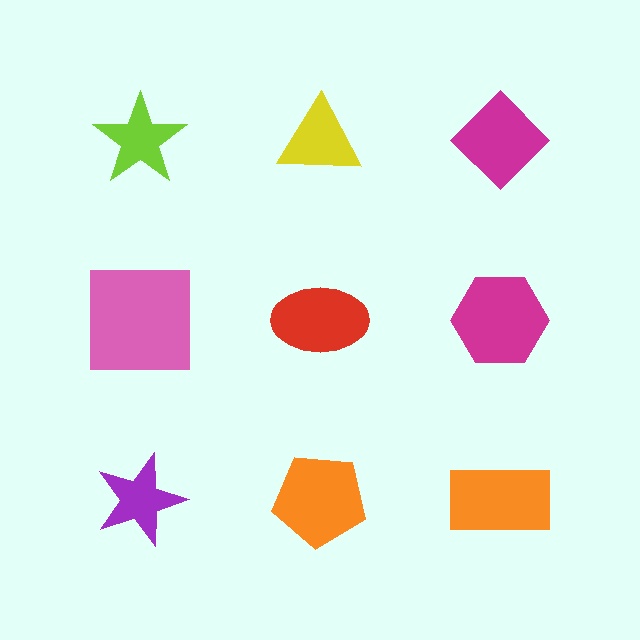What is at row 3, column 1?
A purple star.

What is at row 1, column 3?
A magenta diamond.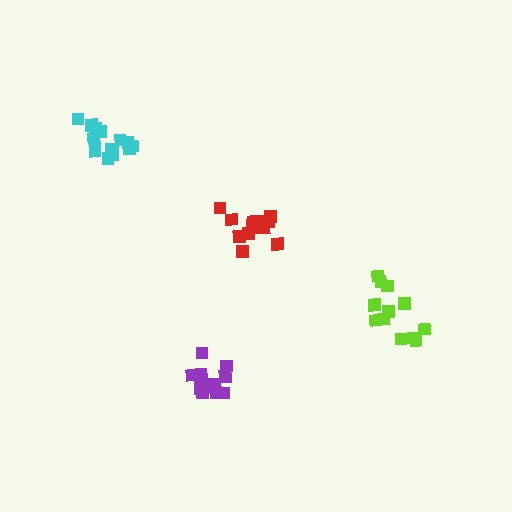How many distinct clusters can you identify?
There are 4 distinct clusters.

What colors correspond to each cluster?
The clusters are colored: cyan, red, purple, lime.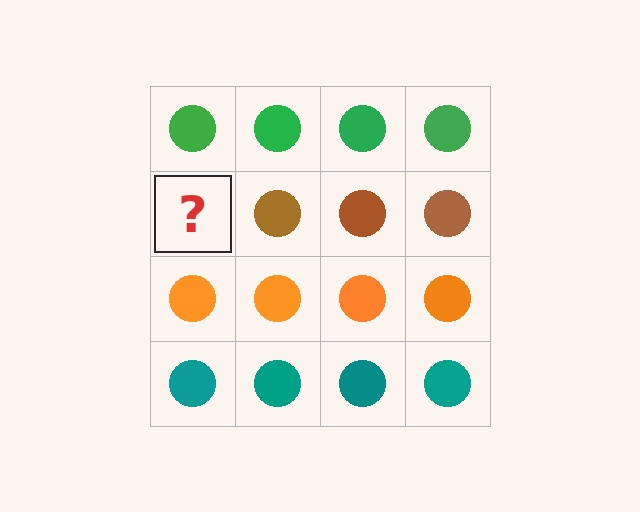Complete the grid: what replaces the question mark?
The question mark should be replaced with a brown circle.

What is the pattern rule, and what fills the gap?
The rule is that each row has a consistent color. The gap should be filled with a brown circle.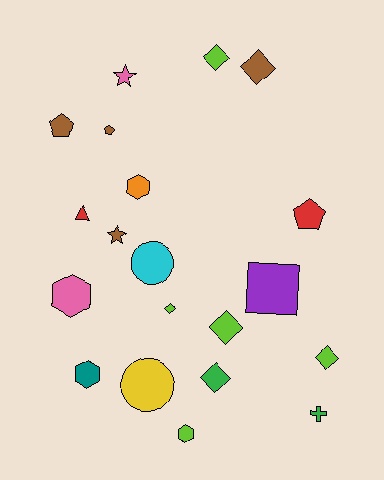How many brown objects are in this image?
There are 4 brown objects.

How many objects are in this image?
There are 20 objects.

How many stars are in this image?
There are 2 stars.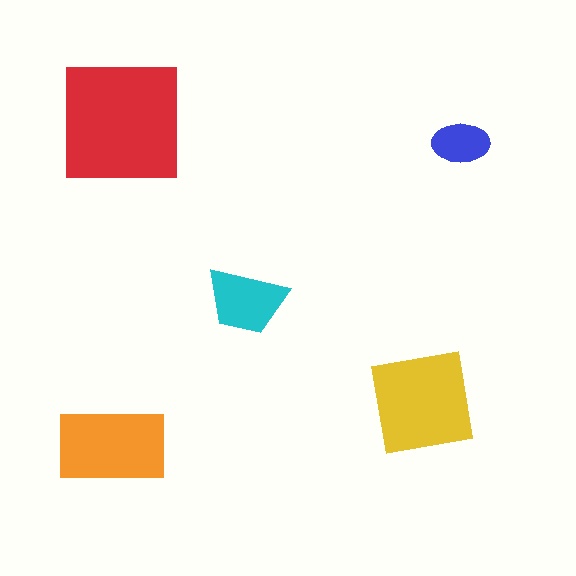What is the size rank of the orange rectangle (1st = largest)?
3rd.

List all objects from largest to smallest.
The red square, the yellow square, the orange rectangle, the cyan trapezoid, the blue ellipse.